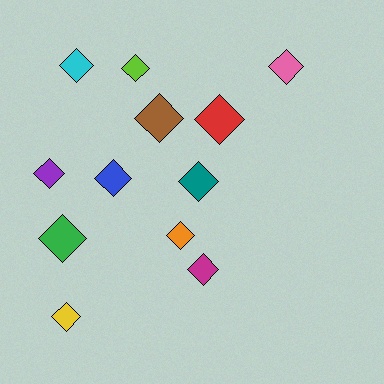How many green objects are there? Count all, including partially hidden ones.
There is 1 green object.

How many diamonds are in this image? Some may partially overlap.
There are 12 diamonds.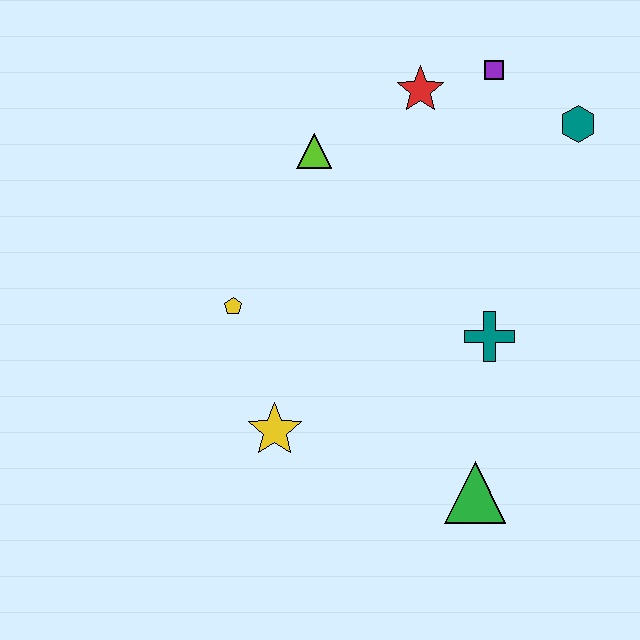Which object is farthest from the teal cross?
The purple square is farthest from the teal cross.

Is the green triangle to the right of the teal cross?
No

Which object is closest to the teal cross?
The green triangle is closest to the teal cross.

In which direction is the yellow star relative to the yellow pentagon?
The yellow star is below the yellow pentagon.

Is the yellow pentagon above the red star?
No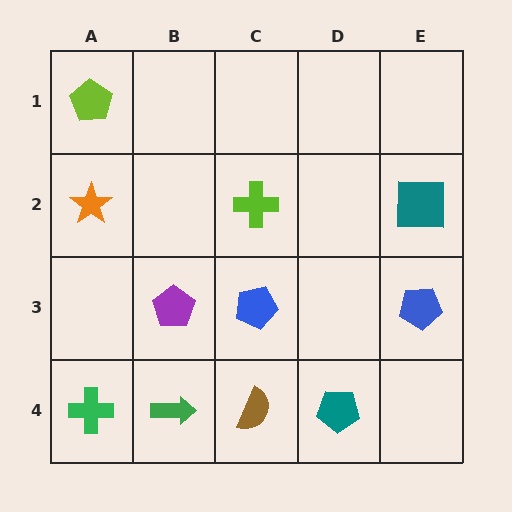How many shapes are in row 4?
4 shapes.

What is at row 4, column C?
A brown semicircle.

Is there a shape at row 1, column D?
No, that cell is empty.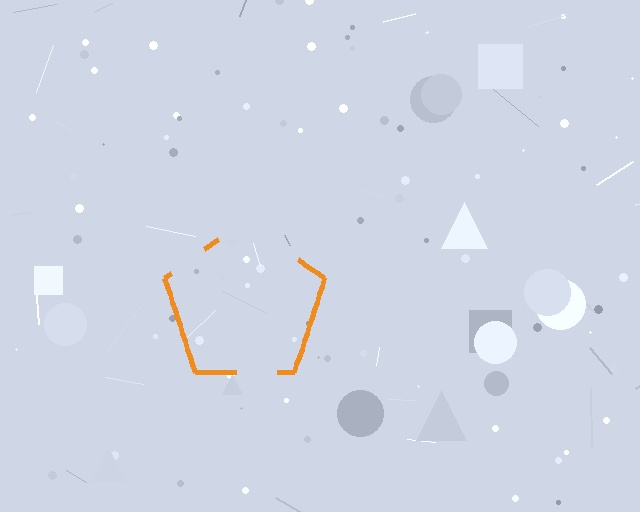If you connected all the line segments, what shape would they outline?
They would outline a pentagon.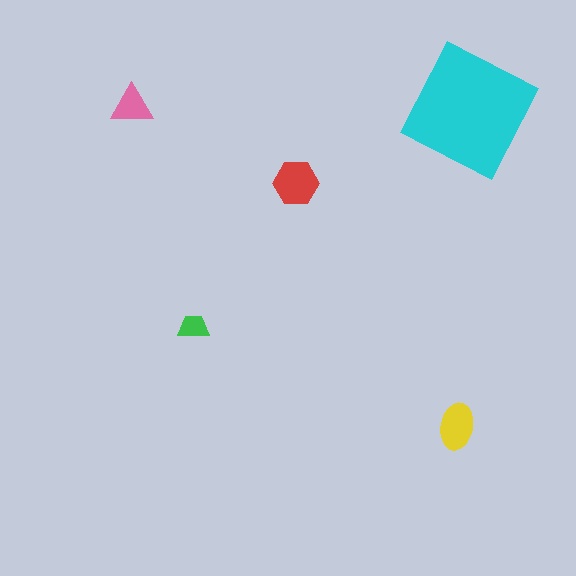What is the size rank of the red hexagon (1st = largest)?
2nd.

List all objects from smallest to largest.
The green trapezoid, the pink triangle, the yellow ellipse, the red hexagon, the cyan square.